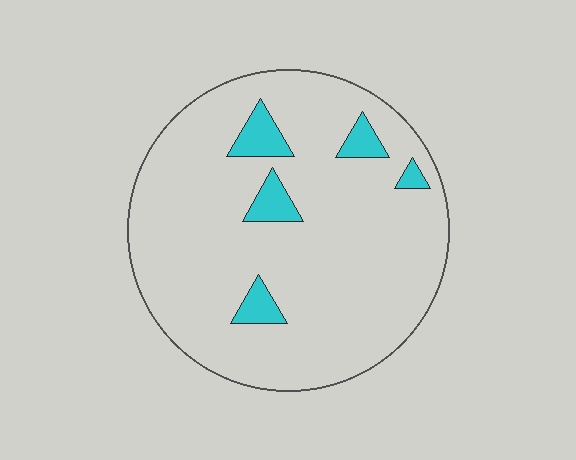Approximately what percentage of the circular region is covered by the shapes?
Approximately 10%.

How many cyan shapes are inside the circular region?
5.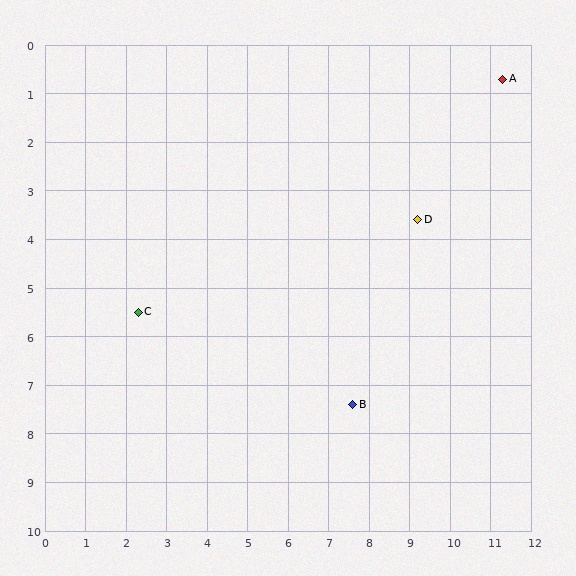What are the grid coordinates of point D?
Point D is at approximately (9.2, 3.6).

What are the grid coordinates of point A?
Point A is at approximately (11.3, 0.7).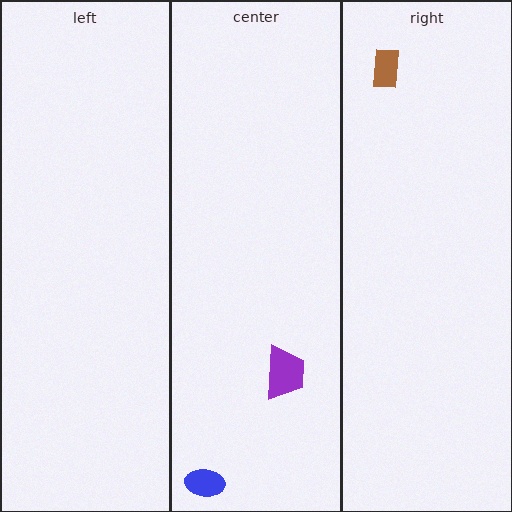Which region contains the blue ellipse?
The center region.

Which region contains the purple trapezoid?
The center region.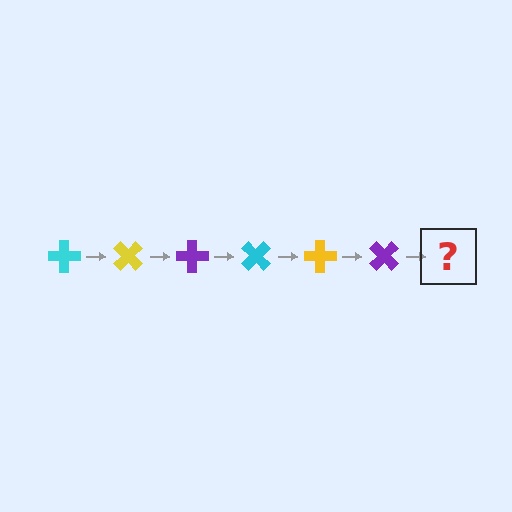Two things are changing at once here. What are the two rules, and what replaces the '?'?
The two rules are that it rotates 45 degrees each step and the color cycles through cyan, yellow, and purple. The '?' should be a cyan cross, rotated 270 degrees from the start.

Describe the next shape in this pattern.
It should be a cyan cross, rotated 270 degrees from the start.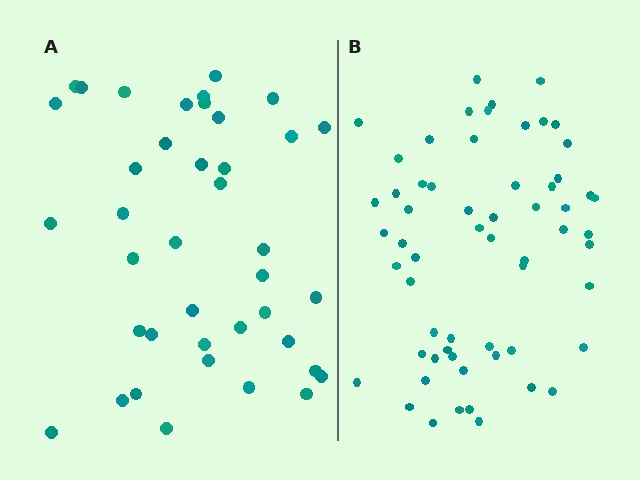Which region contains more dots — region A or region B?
Region B (the right region) has more dots.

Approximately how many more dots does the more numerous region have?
Region B has approximately 20 more dots than region A.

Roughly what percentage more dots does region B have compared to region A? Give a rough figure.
About 50% more.